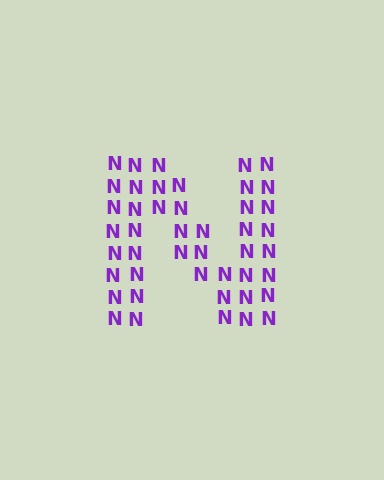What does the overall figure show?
The overall figure shows the letter N.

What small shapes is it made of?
It is made of small letter N's.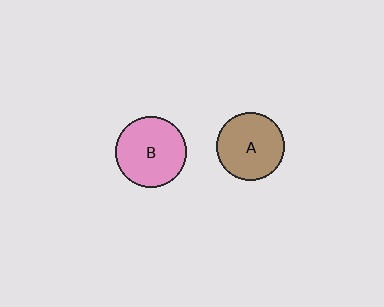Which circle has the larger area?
Circle B (pink).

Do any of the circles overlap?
No, none of the circles overlap.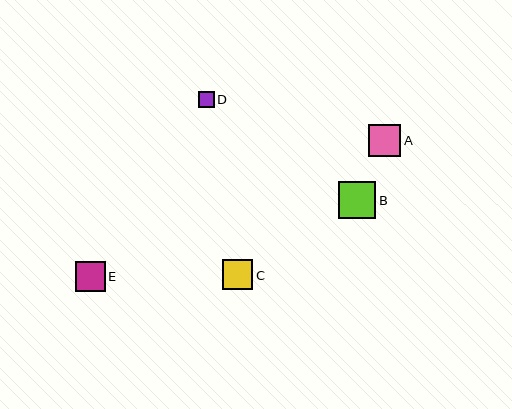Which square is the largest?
Square B is the largest with a size of approximately 37 pixels.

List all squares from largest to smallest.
From largest to smallest: B, A, E, C, D.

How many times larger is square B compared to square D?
Square B is approximately 2.4 times the size of square D.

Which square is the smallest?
Square D is the smallest with a size of approximately 15 pixels.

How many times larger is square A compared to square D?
Square A is approximately 2.1 times the size of square D.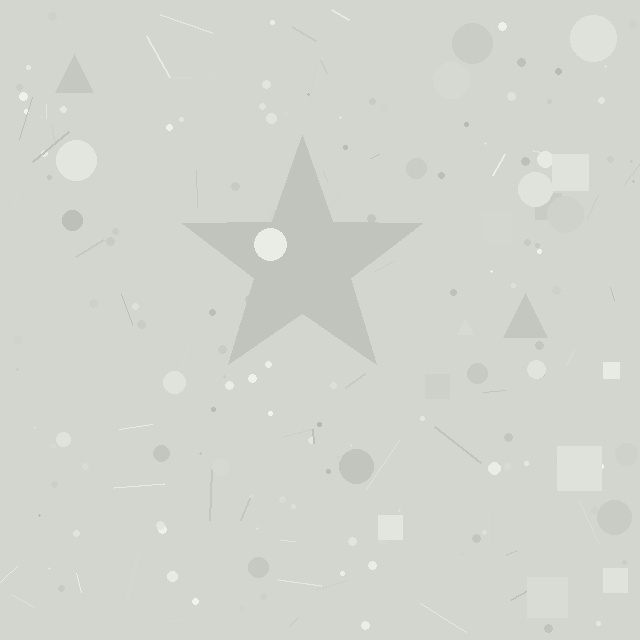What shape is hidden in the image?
A star is hidden in the image.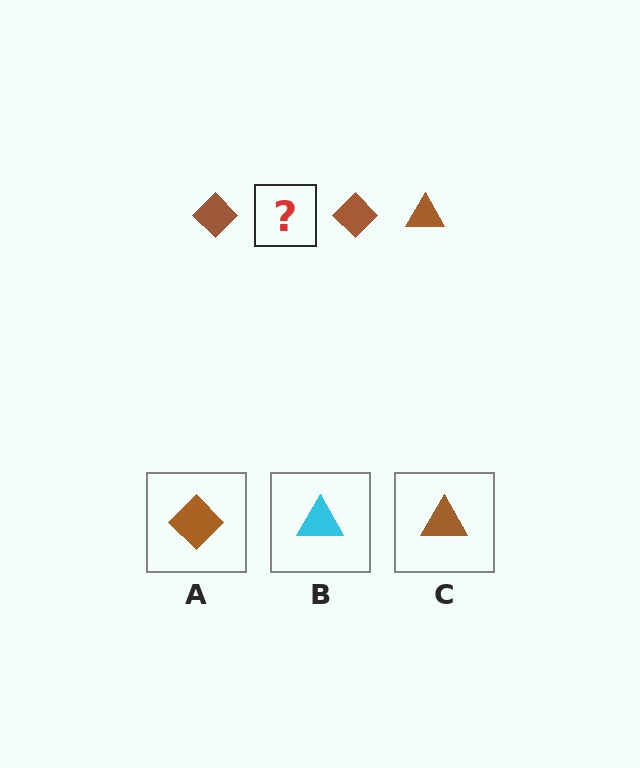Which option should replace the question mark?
Option C.